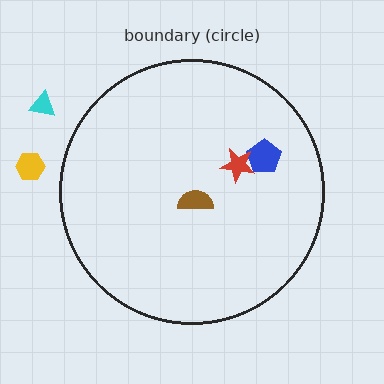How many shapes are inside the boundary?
3 inside, 2 outside.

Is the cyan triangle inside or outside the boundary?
Outside.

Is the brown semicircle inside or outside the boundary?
Inside.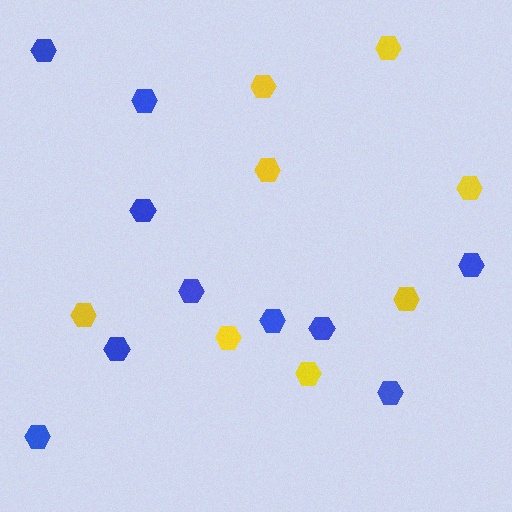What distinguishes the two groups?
There are 2 groups: one group of blue hexagons (10) and one group of yellow hexagons (8).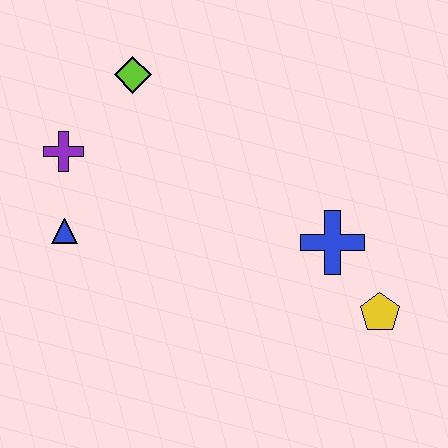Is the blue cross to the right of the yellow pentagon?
No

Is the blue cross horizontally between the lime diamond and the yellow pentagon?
Yes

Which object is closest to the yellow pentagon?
The blue cross is closest to the yellow pentagon.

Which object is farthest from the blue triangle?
The yellow pentagon is farthest from the blue triangle.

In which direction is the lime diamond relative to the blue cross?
The lime diamond is to the left of the blue cross.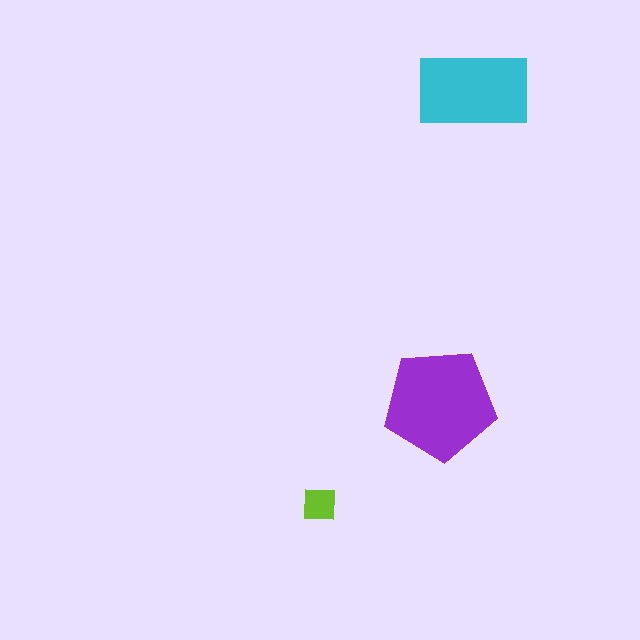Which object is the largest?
The purple pentagon.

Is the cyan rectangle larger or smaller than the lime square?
Larger.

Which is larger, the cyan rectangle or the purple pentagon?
The purple pentagon.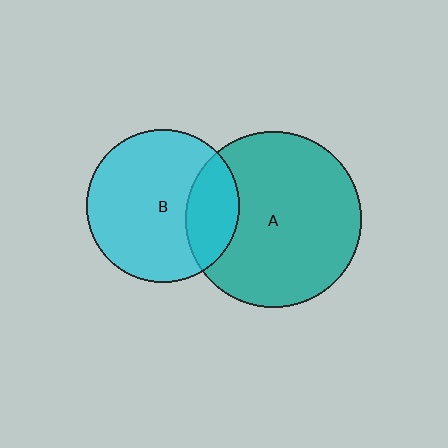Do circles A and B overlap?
Yes.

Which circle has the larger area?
Circle A (teal).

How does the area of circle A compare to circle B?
Approximately 1.3 times.